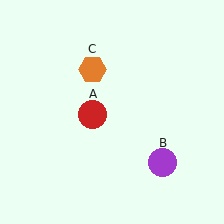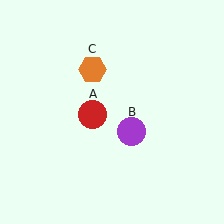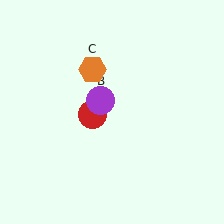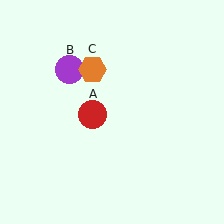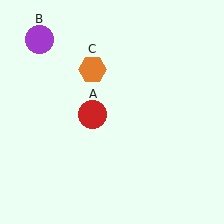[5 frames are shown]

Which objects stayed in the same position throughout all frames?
Red circle (object A) and orange hexagon (object C) remained stationary.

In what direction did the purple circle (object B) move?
The purple circle (object B) moved up and to the left.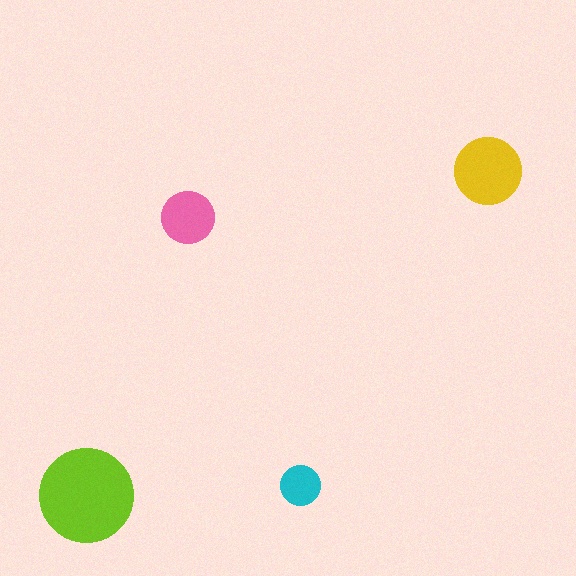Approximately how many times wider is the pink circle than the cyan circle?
About 1.5 times wider.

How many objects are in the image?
There are 4 objects in the image.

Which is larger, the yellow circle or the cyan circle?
The yellow one.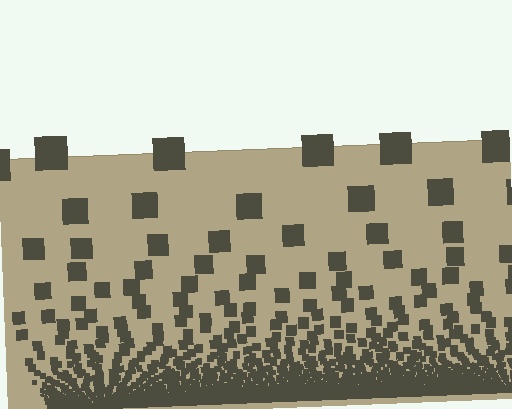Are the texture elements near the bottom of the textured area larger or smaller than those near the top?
Smaller. The gradient is inverted — elements near the bottom are smaller and denser.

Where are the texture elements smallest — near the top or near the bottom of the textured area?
Near the bottom.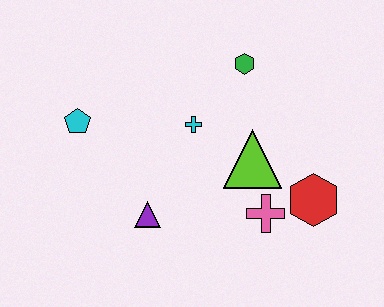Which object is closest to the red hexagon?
The pink cross is closest to the red hexagon.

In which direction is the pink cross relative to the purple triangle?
The pink cross is to the right of the purple triangle.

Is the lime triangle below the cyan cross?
Yes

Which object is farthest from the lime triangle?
The cyan pentagon is farthest from the lime triangle.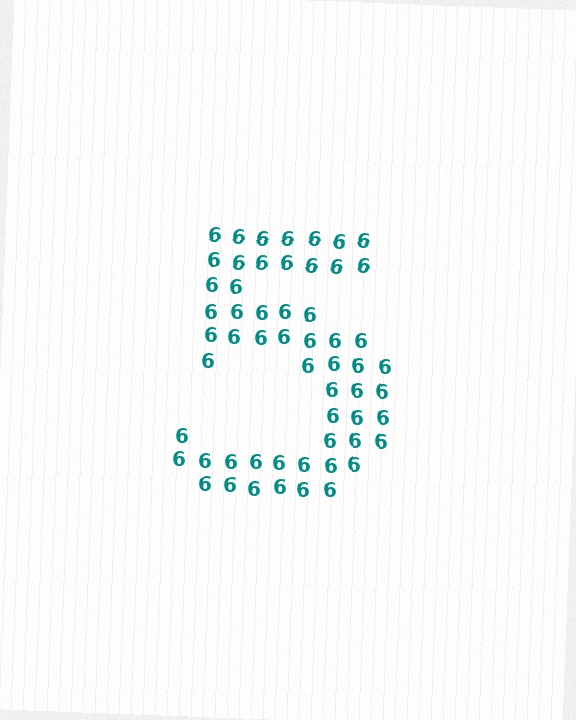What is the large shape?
The large shape is the digit 5.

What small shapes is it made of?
It is made of small digit 6's.